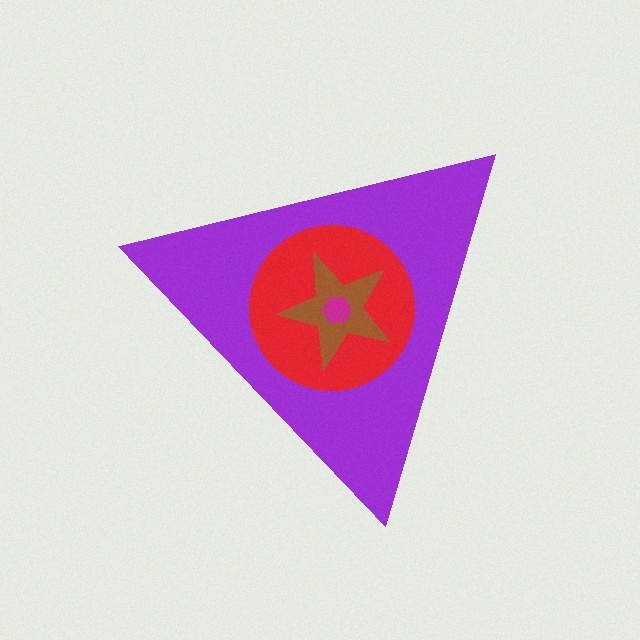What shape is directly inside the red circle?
The brown star.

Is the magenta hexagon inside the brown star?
Yes.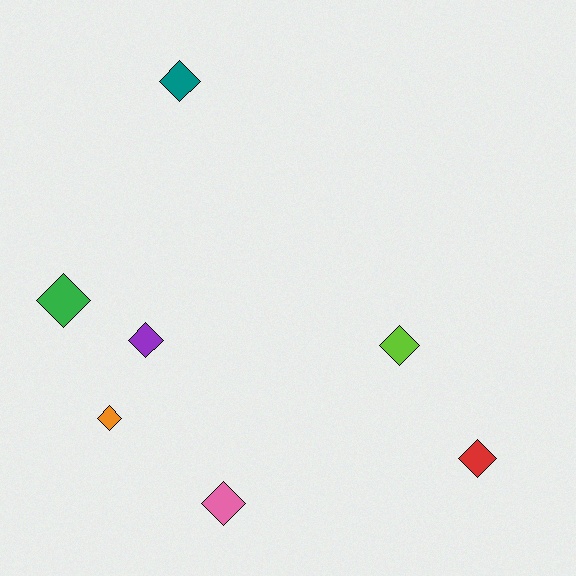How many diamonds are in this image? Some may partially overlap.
There are 7 diamonds.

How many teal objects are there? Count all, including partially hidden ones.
There is 1 teal object.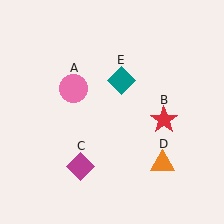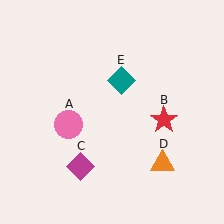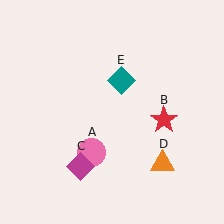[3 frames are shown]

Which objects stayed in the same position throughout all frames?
Red star (object B) and magenta diamond (object C) and orange triangle (object D) and teal diamond (object E) remained stationary.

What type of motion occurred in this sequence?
The pink circle (object A) rotated counterclockwise around the center of the scene.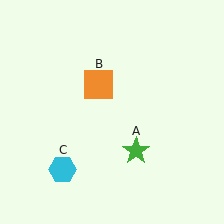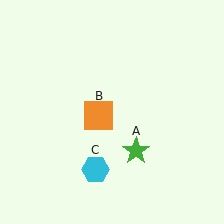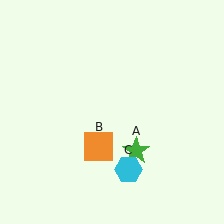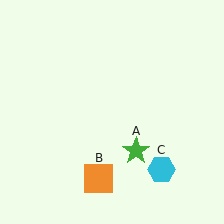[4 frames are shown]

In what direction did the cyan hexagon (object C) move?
The cyan hexagon (object C) moved right.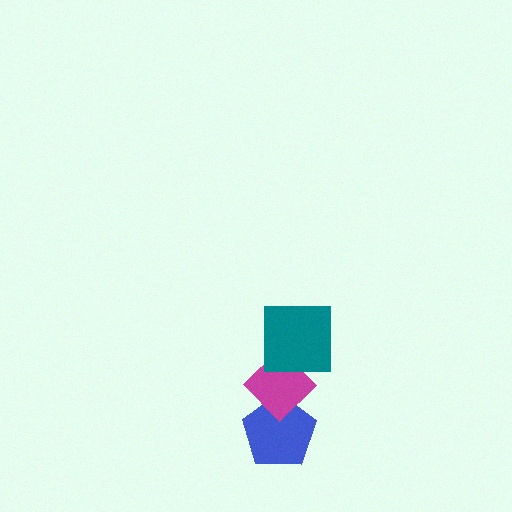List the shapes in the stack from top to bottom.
From top to bottom: the teal square, the magenta diamond, the blue pentagon.